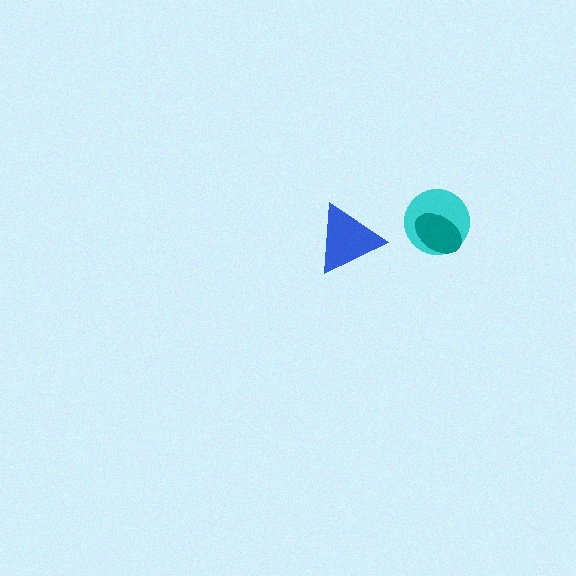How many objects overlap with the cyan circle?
1 object overlaps with the cyan circle.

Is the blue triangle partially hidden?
No, no other shape covers it.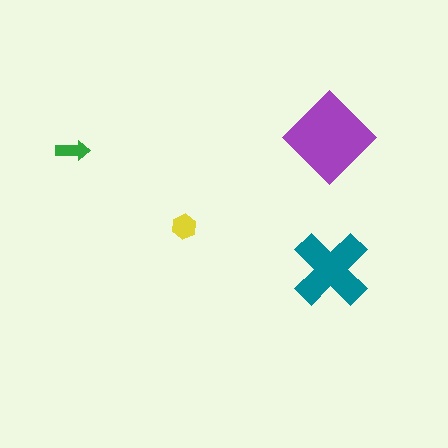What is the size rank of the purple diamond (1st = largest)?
1st.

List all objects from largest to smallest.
The purple diamond, the teal cross, the yellow hexagon, the green arrow.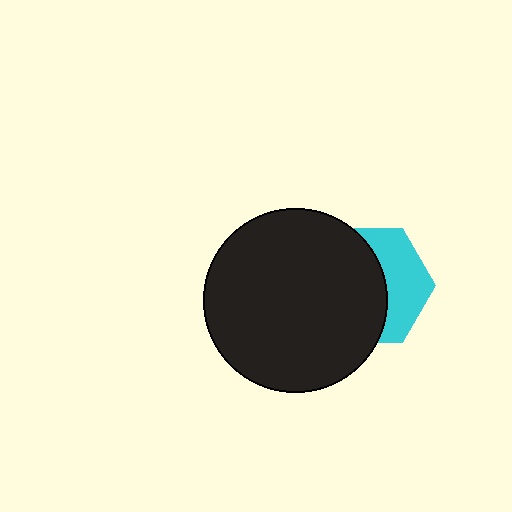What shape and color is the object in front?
The object in front is a black circle.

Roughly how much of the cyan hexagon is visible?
A small part of it is visible (roughly 40%).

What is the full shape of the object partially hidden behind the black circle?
The partially hidden object is a cyan hexagon.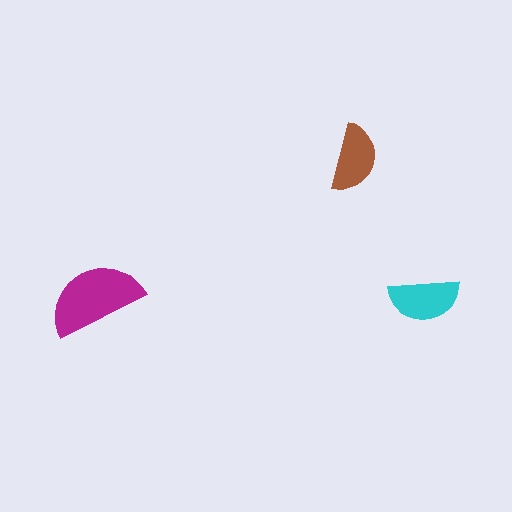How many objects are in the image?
There are 3 objects in the image.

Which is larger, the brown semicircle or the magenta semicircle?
The magenta one.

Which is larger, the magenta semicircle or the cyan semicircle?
The magenta one.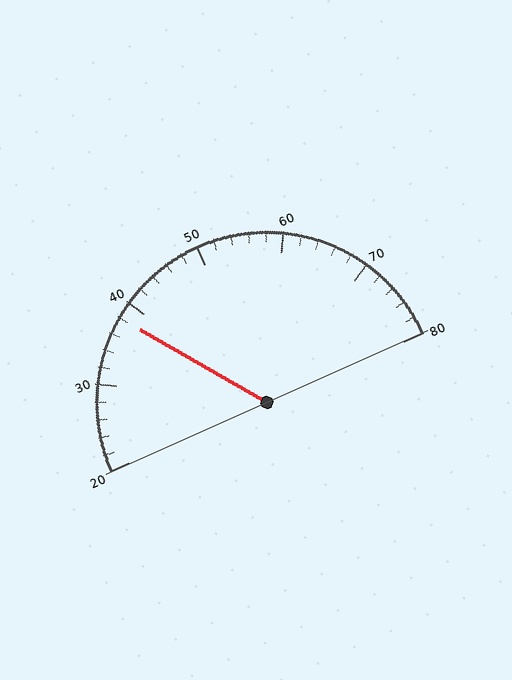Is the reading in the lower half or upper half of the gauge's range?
The reading is in the lower half of the range (20 to 80).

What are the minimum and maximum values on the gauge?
The gauge ranges from 20 to 80.